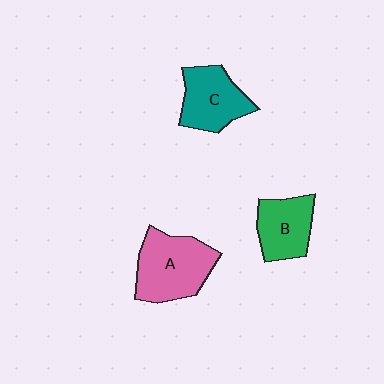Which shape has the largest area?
Shape A (pink).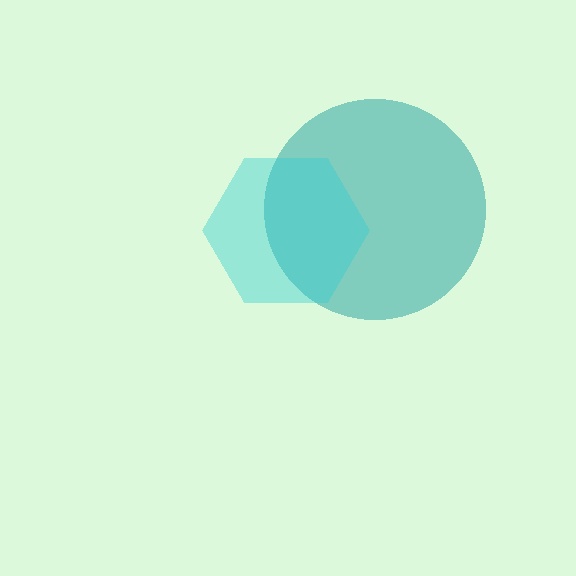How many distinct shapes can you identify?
There are 2 distinct shapes: a teal circle, a cyan hexagon.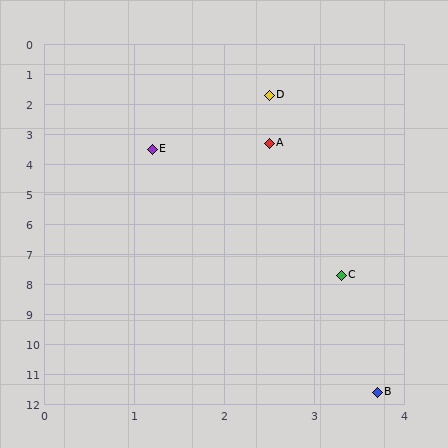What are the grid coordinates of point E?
Point E is at approximately (1.2, 3.5).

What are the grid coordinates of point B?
Point B is at approximately (3.7, 11.6).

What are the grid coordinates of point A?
Point A is at approximately (2.5, 3.3).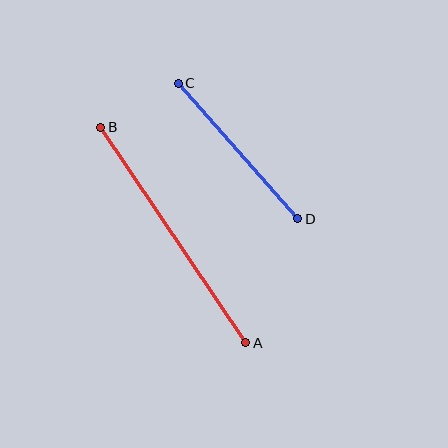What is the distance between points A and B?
The distance is approximately 260 pixels.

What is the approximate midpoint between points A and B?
The midpoint is at approximately (173, 235) pixels.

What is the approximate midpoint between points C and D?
The midpoint is at approximately (238, 151) pixels.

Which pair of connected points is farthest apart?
Points A and B are farthest apart.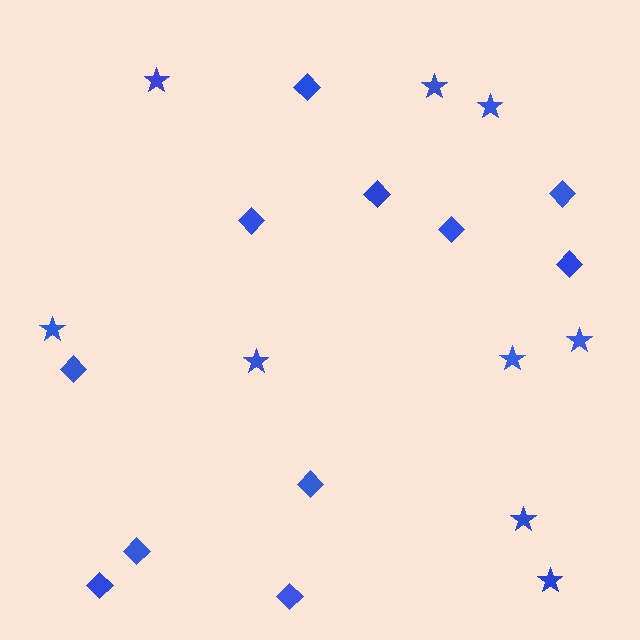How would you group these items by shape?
There are 2 groups: one group of stars (9) and one group of diamonds (11).